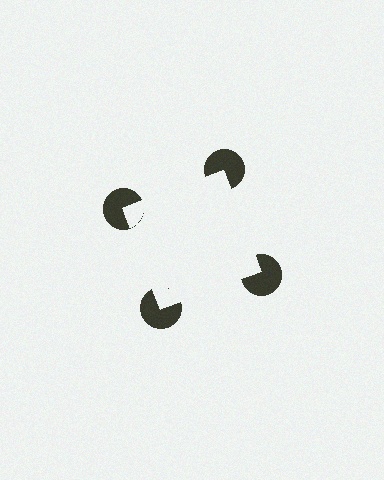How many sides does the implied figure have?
4 sides.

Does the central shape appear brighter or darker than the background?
It typically appears slightly brighter than the background, even though no actual brightness change is drawn.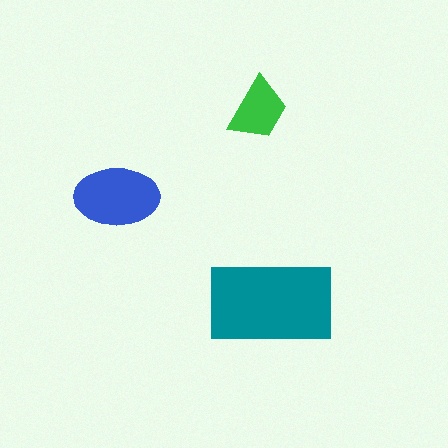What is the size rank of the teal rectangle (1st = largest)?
1st.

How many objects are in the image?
There are 3 objects in the image.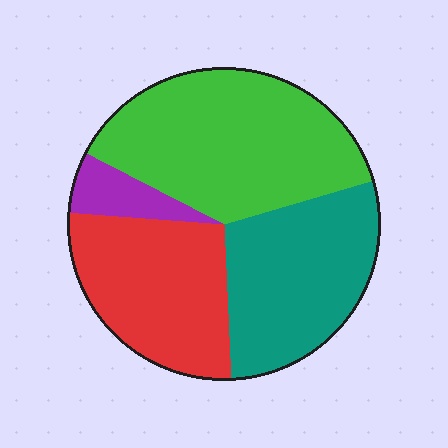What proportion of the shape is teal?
Teal takes up between a sixth and a third of the shape.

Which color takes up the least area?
Purple, at roughly 5%.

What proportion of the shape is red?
Red covers 27% of the shape.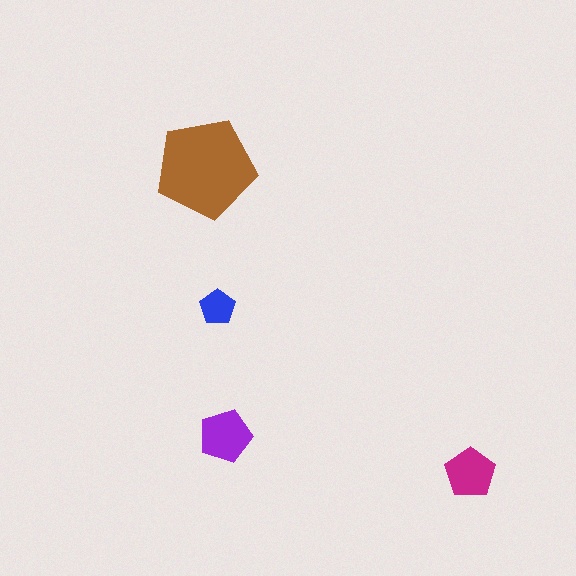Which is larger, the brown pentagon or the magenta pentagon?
The brown one.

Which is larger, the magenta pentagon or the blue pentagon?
The magenta one.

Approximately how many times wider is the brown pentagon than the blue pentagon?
About 3 times wider.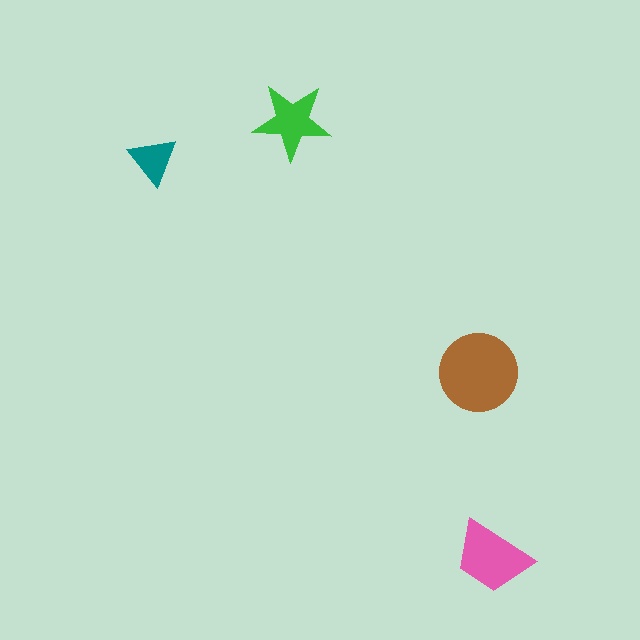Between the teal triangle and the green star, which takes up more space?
The green star.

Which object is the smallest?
The teal triangle.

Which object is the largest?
The brown circle.